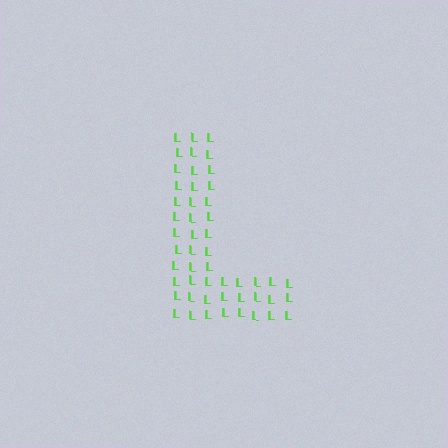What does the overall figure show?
The overall figure shows the letter L.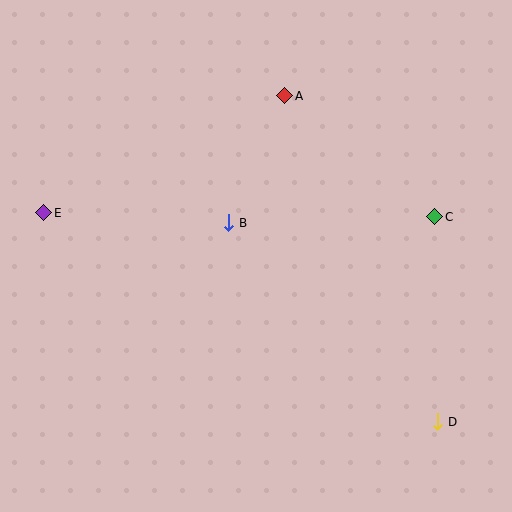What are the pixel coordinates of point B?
Point B is at (229, 223).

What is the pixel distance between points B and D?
The distance between B and D is 288 pixels.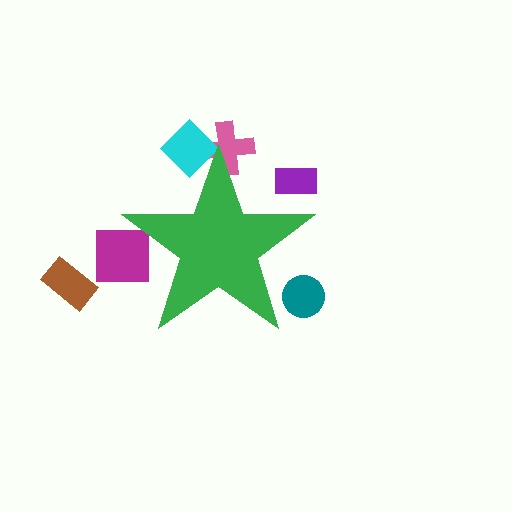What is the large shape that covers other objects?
A green star.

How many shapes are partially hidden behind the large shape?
5 shapes are partially hidden.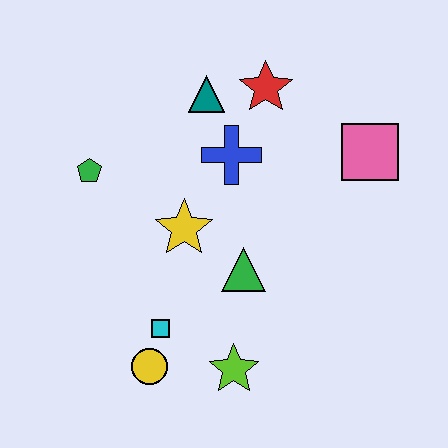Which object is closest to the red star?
The teal triangle is closest to the red star.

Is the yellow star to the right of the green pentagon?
Yes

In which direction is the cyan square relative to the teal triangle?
The cyan square is below the teal triangle.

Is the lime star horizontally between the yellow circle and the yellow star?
No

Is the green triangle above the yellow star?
No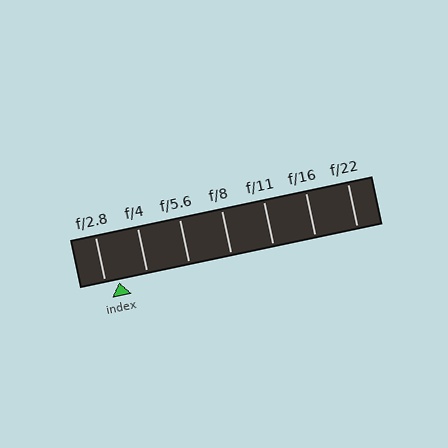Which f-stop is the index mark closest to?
The index mark is closest to f/2.8.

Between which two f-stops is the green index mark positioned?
The index mark is between f/2.8 and f/4.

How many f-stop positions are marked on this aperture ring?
There are 7 f-stop positions marked.